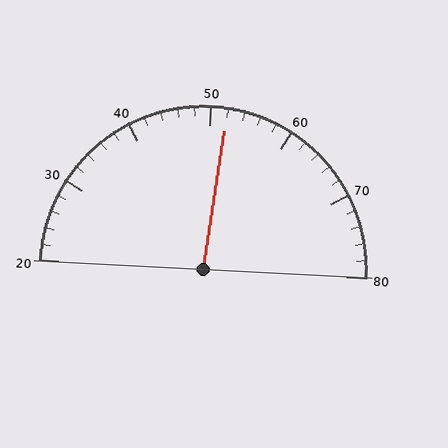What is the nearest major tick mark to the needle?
The nearest major tick mark is 50.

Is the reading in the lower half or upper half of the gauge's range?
The reading is in the upper half of the range (20 to 80).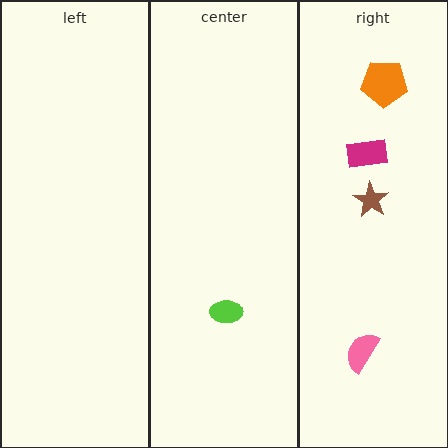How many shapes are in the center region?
1.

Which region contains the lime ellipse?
The center region.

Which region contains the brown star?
The right region.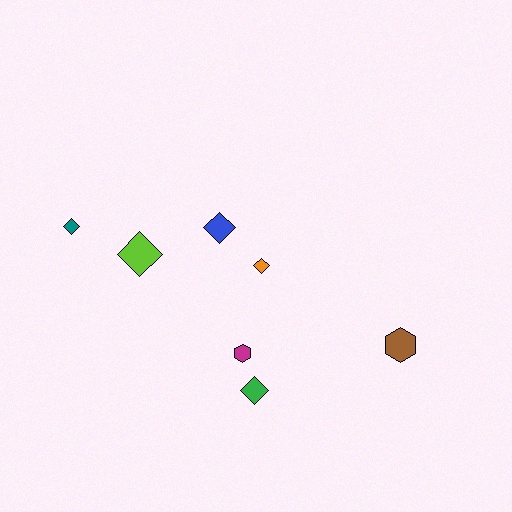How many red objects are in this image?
There are no red objects.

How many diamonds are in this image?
There are 5 diamonds.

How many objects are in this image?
There are 7 objects.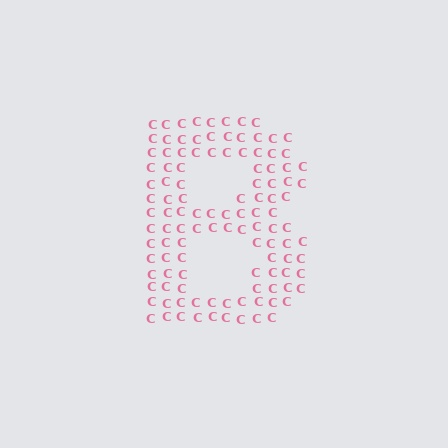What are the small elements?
The small elements are letter C's.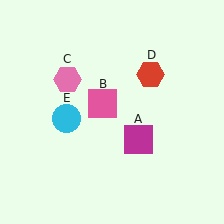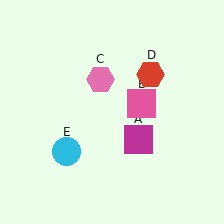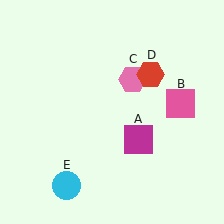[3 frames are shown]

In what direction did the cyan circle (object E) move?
The cyan circle (object E) moved down.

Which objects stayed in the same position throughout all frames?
Magenta square (object A) and red hexagon (object D) remained stationary.